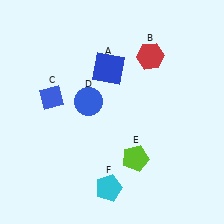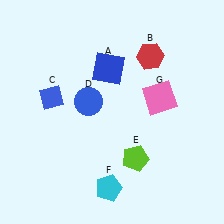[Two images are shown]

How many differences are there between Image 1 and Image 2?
There is 1 difference between the two images.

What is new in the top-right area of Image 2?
A pink square (G) was added in the top-right area of Image 2.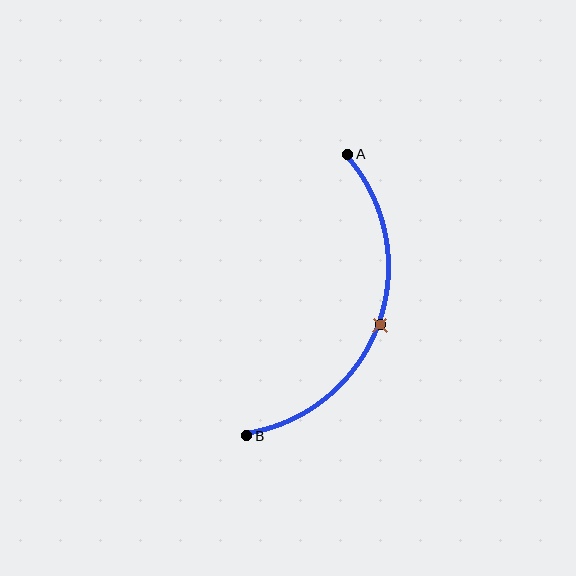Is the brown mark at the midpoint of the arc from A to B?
Yes. The brown mark lies on the arc at equal arc-length from both A and B — it is the arc midpoint.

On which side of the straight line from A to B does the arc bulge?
The arc bulges to the right of the straight line connecting A and B.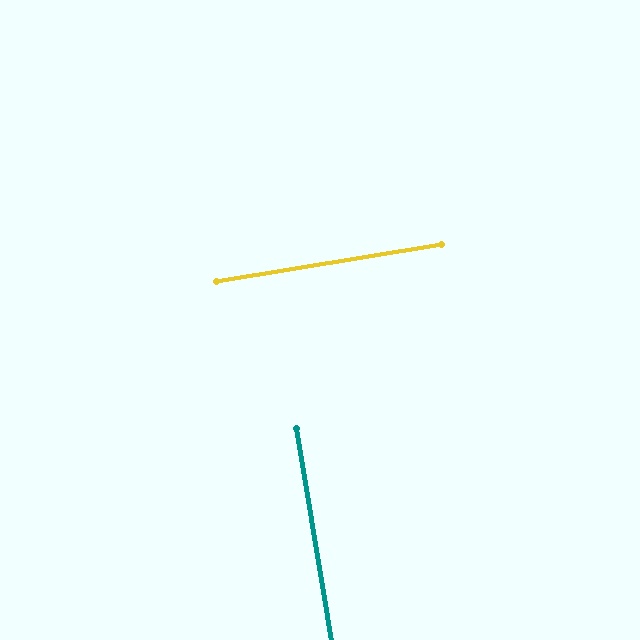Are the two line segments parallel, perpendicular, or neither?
Perpendicular — they meet at approximately 90°.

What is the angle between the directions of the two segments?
Approximately 90 degrees.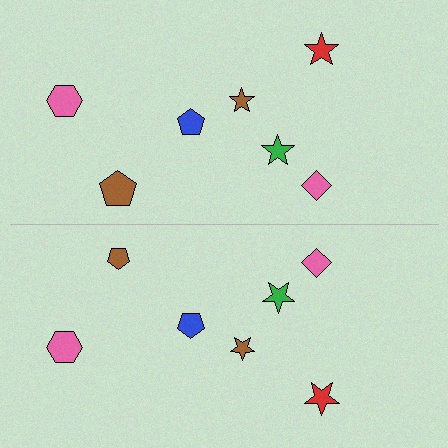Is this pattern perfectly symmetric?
No, the pattern is not perfectly symmetric. The brown pentagon on the bottom side has a different size than its mirror counterpart.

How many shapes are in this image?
There are 14 shapes in this image.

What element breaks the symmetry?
The brown pentagon on the bottom side has a different size than its mirror counterpart.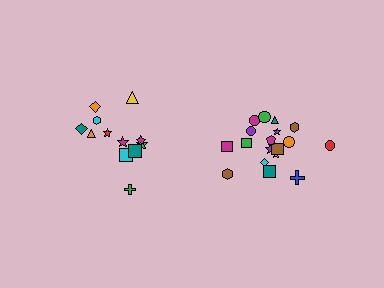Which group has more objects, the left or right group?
The right group.